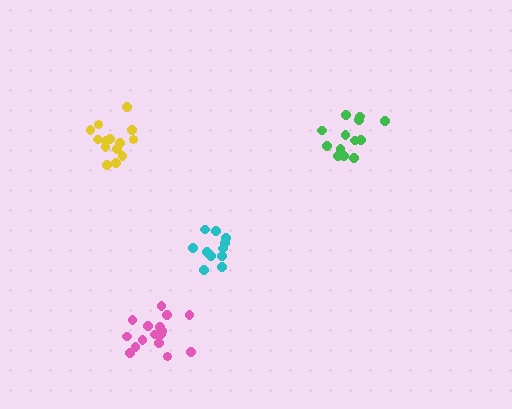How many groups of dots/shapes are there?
There are 4 groups.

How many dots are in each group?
Group 1: 14 dots, Group 2: 11 dots, Group 3: 16 dots, Group 4: 14 dots (55 total).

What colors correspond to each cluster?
The clusters are colored: green, cyan, pink, yellow.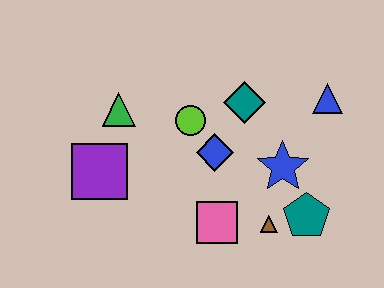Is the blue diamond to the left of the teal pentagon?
Yes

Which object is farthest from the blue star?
The purple square is farthest from the blue star.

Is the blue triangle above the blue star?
Yes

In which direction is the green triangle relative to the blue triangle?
The green triangle is to the left of the blue triangle.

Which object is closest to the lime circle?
The blue diamond is closest to the lime circle.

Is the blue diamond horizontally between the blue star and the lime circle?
Yes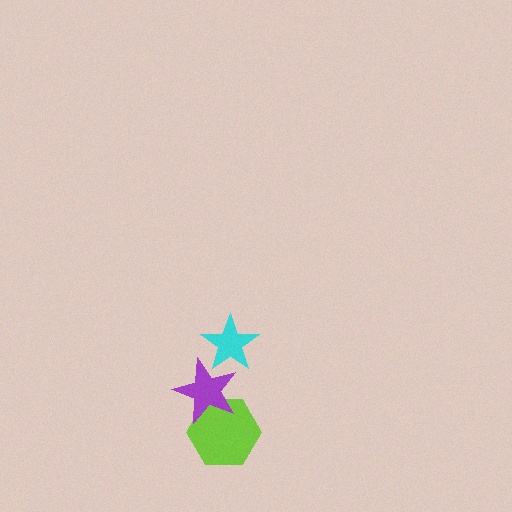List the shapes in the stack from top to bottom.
From top to bottom: the cyan star, the purple star, the lime hexagon.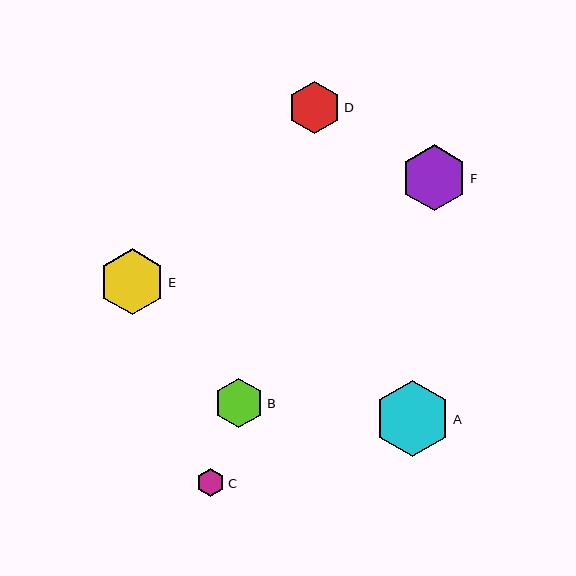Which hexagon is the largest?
Hexagon A is the largest with a size of approximately 76 pixels.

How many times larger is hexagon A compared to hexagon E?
Hexagon A is approximately 1.1 times the size of hexagon E.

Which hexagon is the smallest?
Hexagon C is the smallest with a size of approximately 28 pixels.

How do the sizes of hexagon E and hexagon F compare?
Hexagon E and hexagon F are approximately the same size.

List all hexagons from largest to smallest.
From largest to smallest: A, E, F, D, B, C.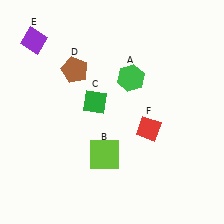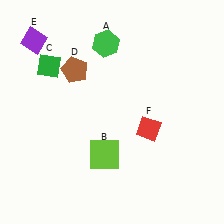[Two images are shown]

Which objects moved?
The objects that moved are: the green hexagon (A), the green diamond (C).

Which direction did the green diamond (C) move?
The green diamond (C) moved left.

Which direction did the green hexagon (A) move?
The green hexagon (A) moved up.